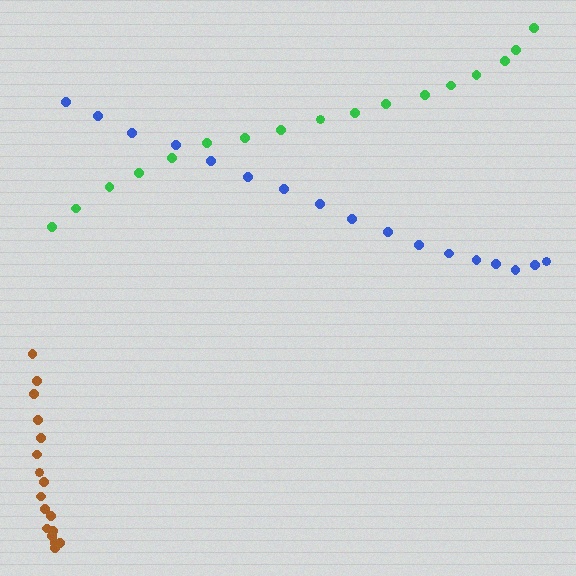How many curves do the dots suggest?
There are 3 distinct paths.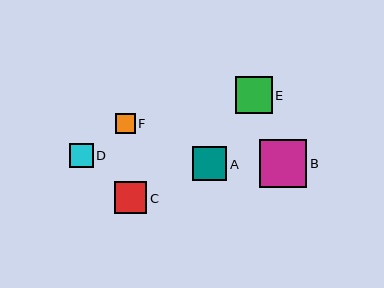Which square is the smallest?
Square F is the smallest with a size of approximately 20 pixels.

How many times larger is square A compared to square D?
Square A is approximately 1.4 times the size of square D.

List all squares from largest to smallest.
From largest to smallest: B, E, A, C, D, F.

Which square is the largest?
Square B is the largest with a size of approximately 48 pixels.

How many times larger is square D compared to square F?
Square D is approximately 1.2 times the size of square F.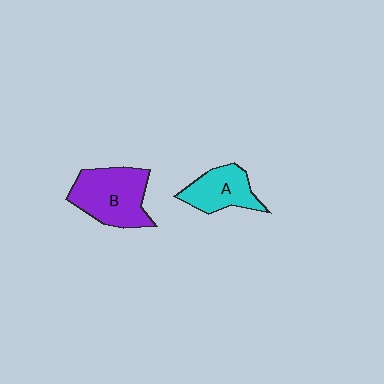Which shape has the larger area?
Shape B (purple).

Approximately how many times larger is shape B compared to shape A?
Approximately 1.5 times.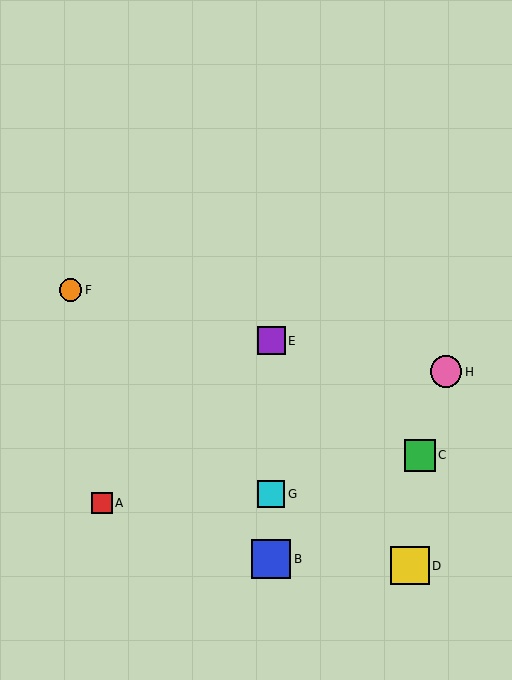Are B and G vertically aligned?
Yes, both are at x≈271.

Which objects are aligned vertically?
Objects B, E, G are aligned vertically.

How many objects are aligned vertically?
3 objects (B, E, G) are aligned vertically.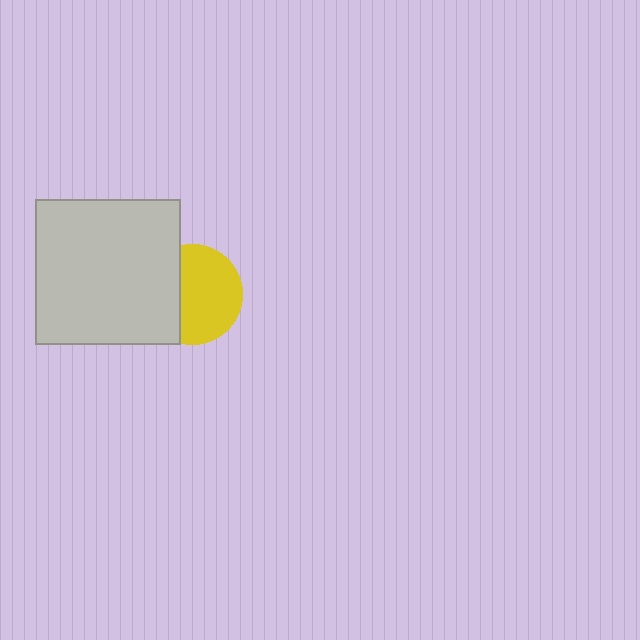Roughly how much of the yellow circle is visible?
About half of it is visible (roughly 64%).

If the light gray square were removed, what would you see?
You would see the complete yellow circle.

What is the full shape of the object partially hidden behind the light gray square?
The partially hidden object is a yellow circle.